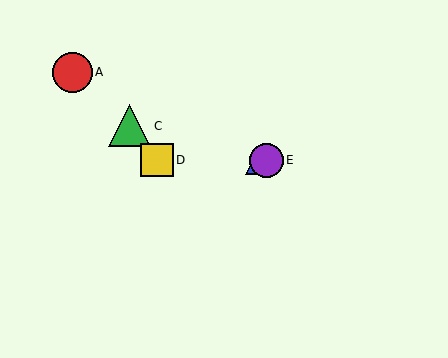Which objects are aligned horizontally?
Objects B, D, E are aligned horizontally.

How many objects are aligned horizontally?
3 objects (B, D, E) are aligned horizontally.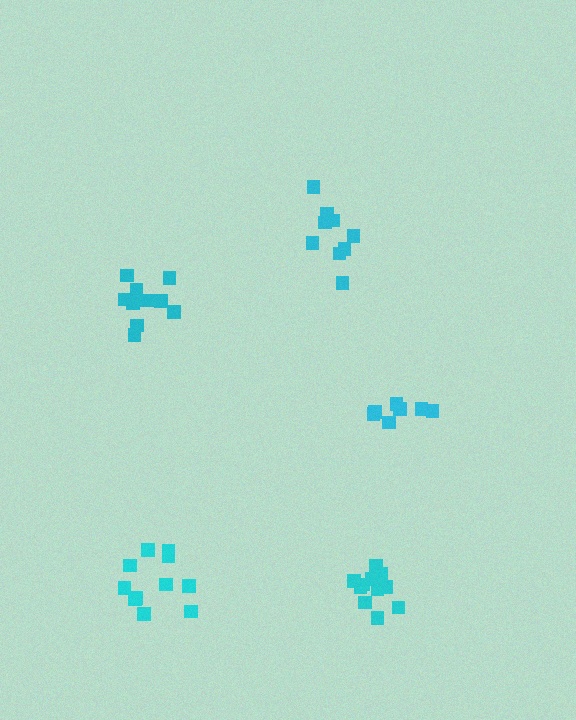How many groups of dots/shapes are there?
There are 5 groups.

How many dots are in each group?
Group 1: 10 dots, Group 2: 9 dots, Group 3: 11 dots, Group 4: 7 dots, Group 5: 11 dots (48 total).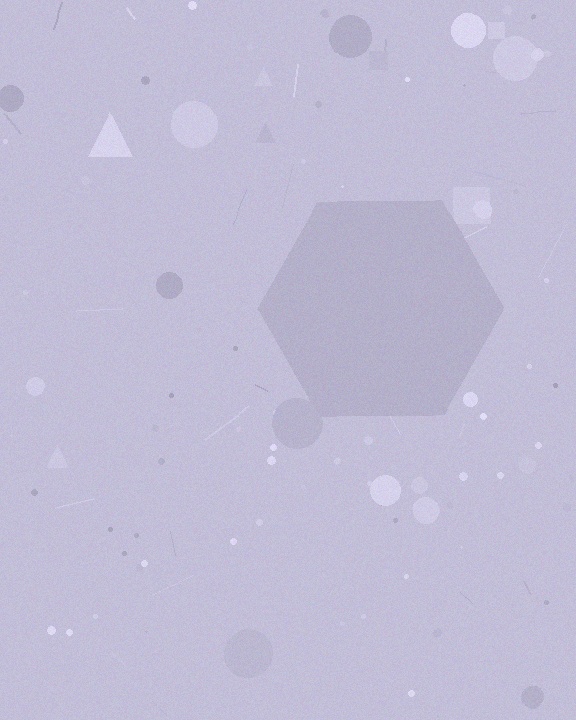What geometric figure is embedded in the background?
A hexagon is embedded in the background.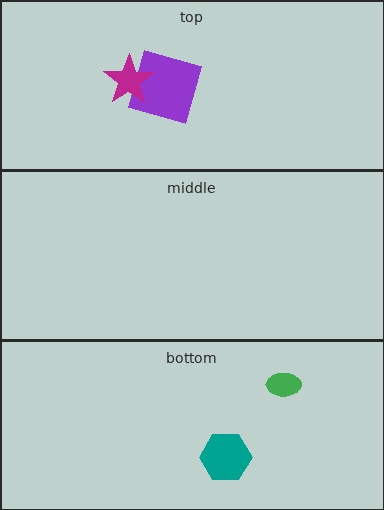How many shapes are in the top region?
2.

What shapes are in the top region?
The purple square, the magenta star.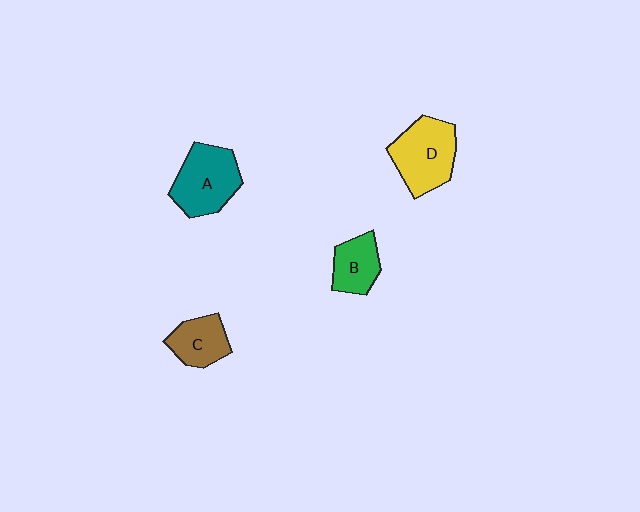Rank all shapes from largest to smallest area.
From largest to smallest: D (yellow), A (teal), C (brown), B (green).